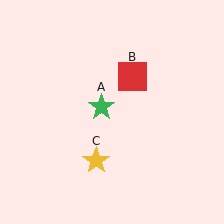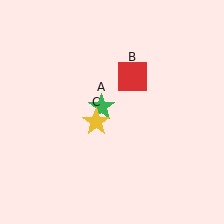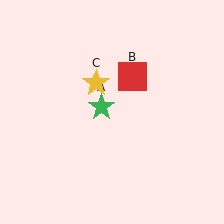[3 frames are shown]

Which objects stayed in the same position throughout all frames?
Green star (object A) and red square (object B) remained stationary.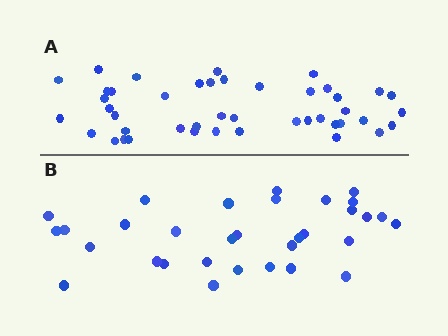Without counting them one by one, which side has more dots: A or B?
Region A (the top region) has more dots.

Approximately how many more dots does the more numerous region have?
Region A has roughly 12 or so more dots than region B.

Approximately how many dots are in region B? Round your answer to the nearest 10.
About 30 dots. (The exact count is 32, which rounds to 30.)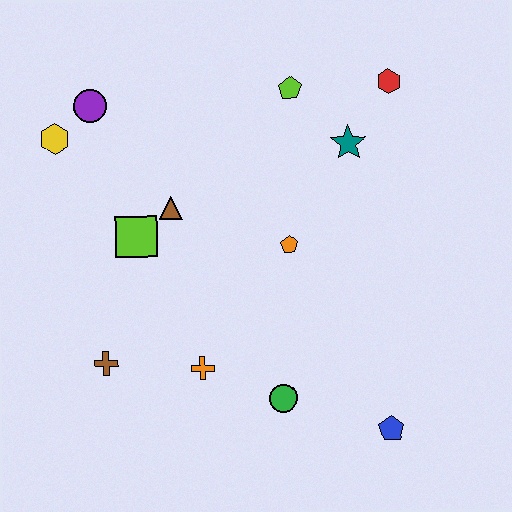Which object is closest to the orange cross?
The green circle is closest to the orange cross.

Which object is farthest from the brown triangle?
The blue pentagon is farthest from the brown triangle.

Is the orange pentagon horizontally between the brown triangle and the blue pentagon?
Yes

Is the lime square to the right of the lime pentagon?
No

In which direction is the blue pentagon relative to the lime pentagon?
The blue pentagon is below the lime pentagon.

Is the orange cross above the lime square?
No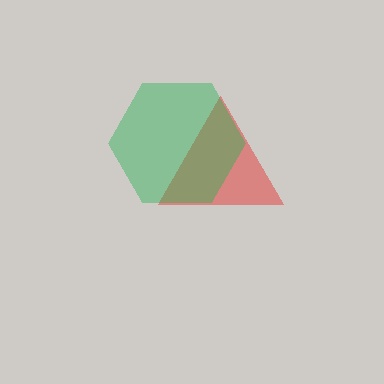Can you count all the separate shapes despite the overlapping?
Yes, there are 2 separate shapes.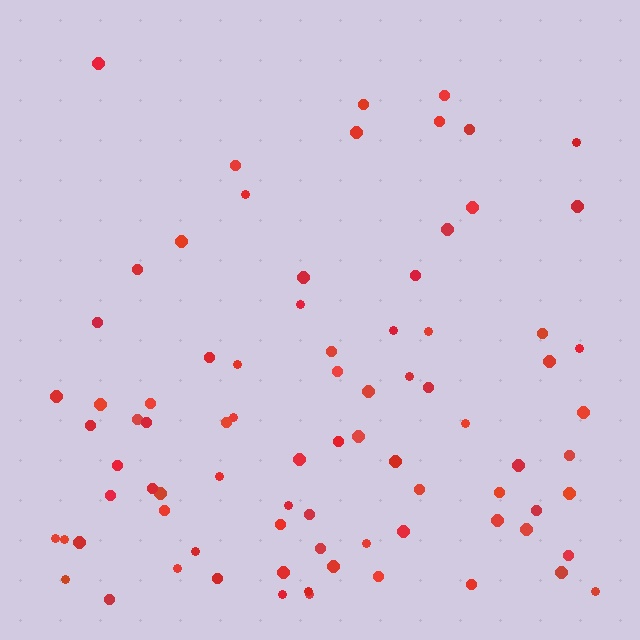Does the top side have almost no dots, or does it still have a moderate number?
Still a moderate number, just noticeably fewer than the bottom.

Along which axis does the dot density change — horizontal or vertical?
Vertical.